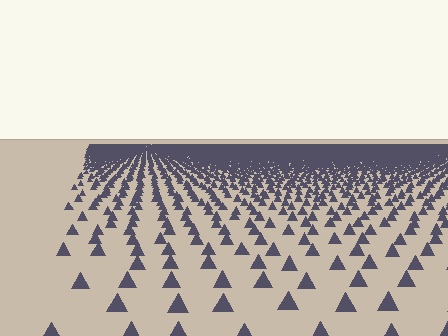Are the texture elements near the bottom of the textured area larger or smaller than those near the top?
Larger. Near the bottom, elements are closer to the viewer and appear at a bigger on-screen size.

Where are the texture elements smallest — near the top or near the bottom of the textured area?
Near the top.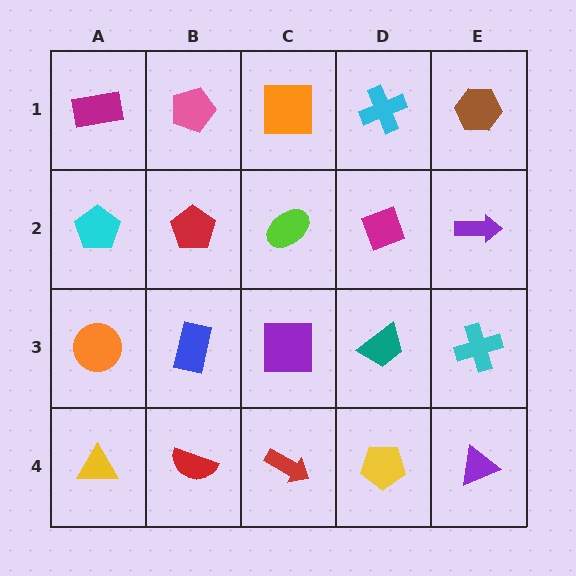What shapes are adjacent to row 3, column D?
A magenta diamond (row 2, column D), a yellow pentagon (row 4, column D), a purple square (row 3, column C), a cyan cross (row 3, column E).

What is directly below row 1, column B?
A red pentagon.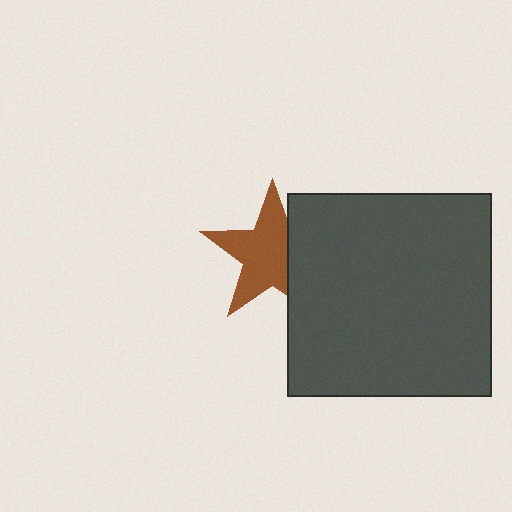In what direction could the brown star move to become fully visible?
The brown star could move left. That would shift it out from behind the dark gray square entirely.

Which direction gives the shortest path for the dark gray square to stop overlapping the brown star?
Moving right gives the shortest separation.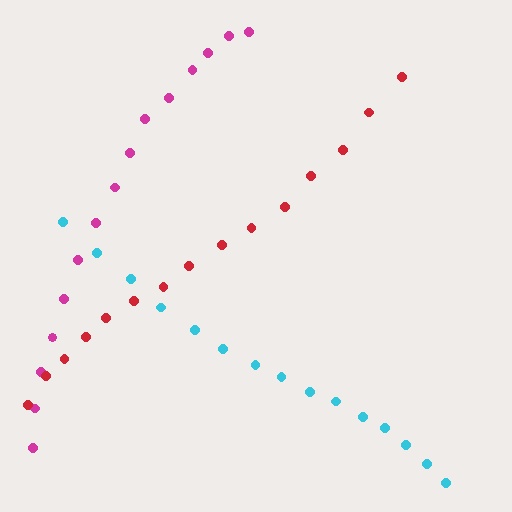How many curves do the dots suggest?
There are 3 distinct paths.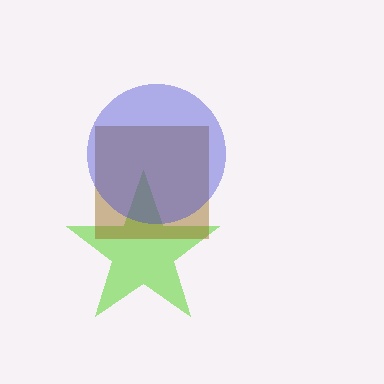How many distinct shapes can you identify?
There are 3 distinct shapes: a lime star, a brown square, a blue circle.